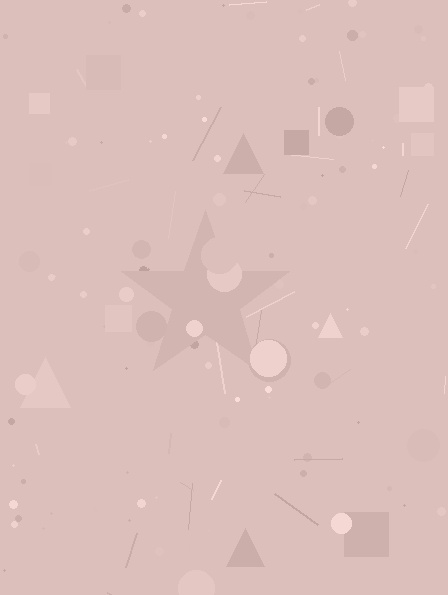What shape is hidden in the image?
A star is hidden in the image.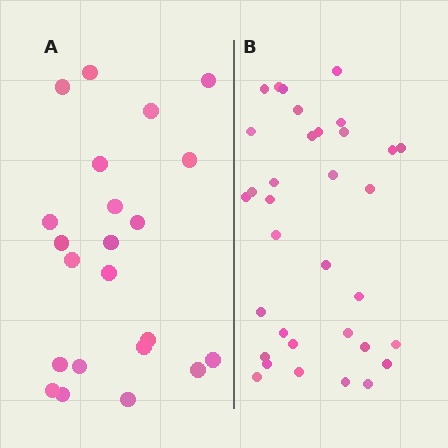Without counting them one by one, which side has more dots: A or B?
Region B (the right region) has more dots.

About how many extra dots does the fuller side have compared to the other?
Region B has roughly 12 or so more dots than region A.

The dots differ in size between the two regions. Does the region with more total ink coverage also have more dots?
No. Region A has more total ink coverage because its dots are larger, but region B actually contains more individual dots. Total area can be misleading — the number of items is what matters here.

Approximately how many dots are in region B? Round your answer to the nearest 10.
About 30 dots. (The exact count is 34, which rounds to 30.)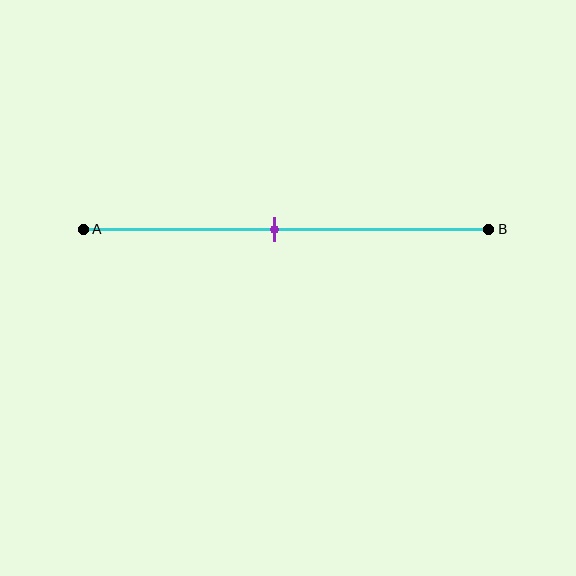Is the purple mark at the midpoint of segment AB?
Yes, the mark is approximately at the midpoint.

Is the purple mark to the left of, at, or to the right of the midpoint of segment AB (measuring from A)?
The purple mark is approximately at the midpoint of segment AB.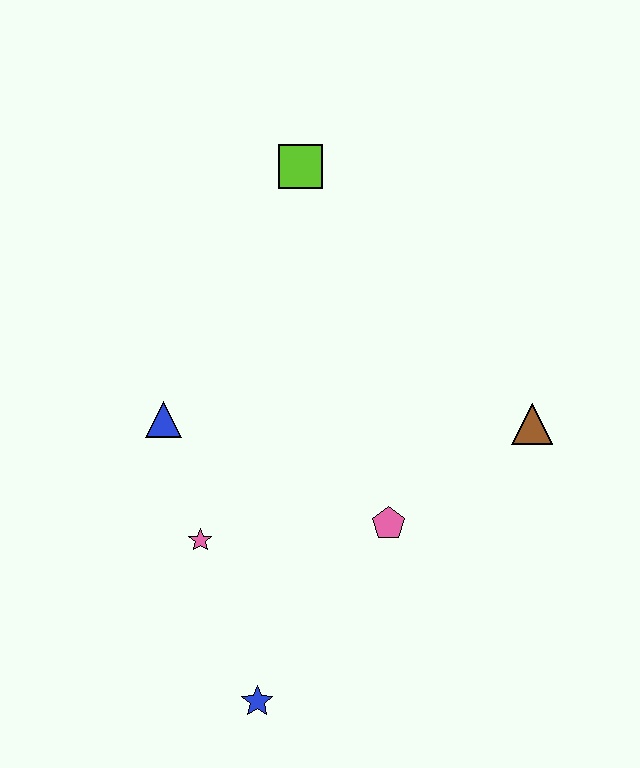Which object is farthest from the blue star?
The lime square is farthest from the blue star.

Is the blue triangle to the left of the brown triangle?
Yes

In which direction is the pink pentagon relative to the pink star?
The pink pentagon is to the right of the pink star.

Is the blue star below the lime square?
Yes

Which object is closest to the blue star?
The pink star is closest to the blue star.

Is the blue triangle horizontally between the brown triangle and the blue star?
No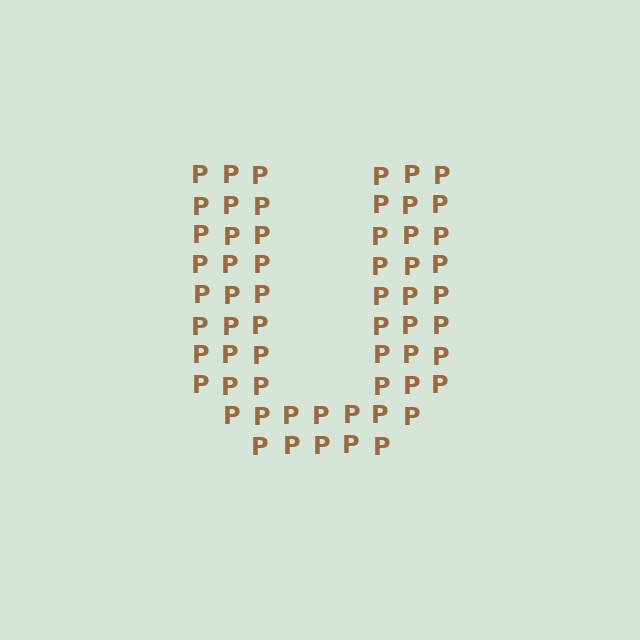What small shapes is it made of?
It is made of small letter P's.